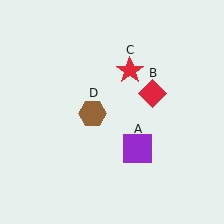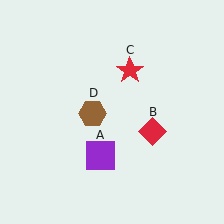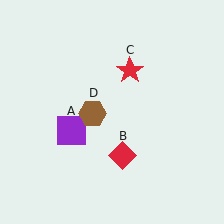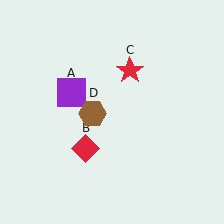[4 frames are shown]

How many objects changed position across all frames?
2 objects changed position: purple square (object A), red diamond (object B).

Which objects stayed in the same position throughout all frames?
Red star (object C) and brown hexagon (object D) remained stationary.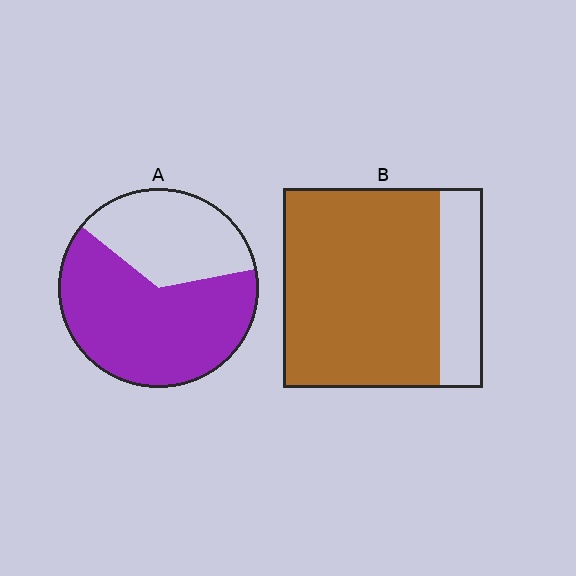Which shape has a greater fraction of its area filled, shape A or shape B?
Shape B.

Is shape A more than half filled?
Yes.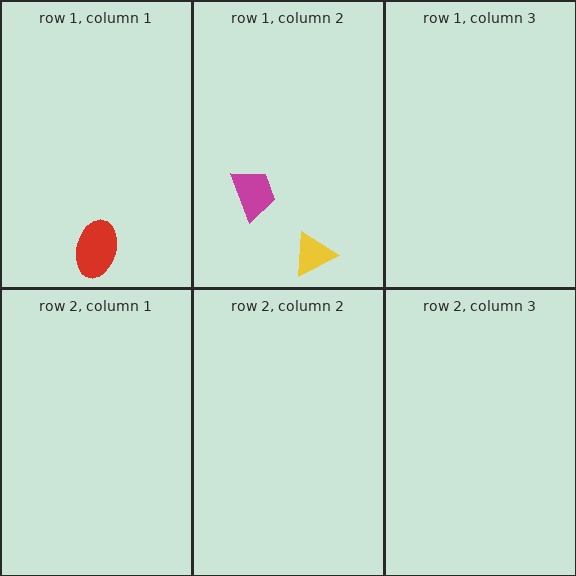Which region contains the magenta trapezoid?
The row 1, column 2 region.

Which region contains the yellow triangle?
The row 1, column 2 region.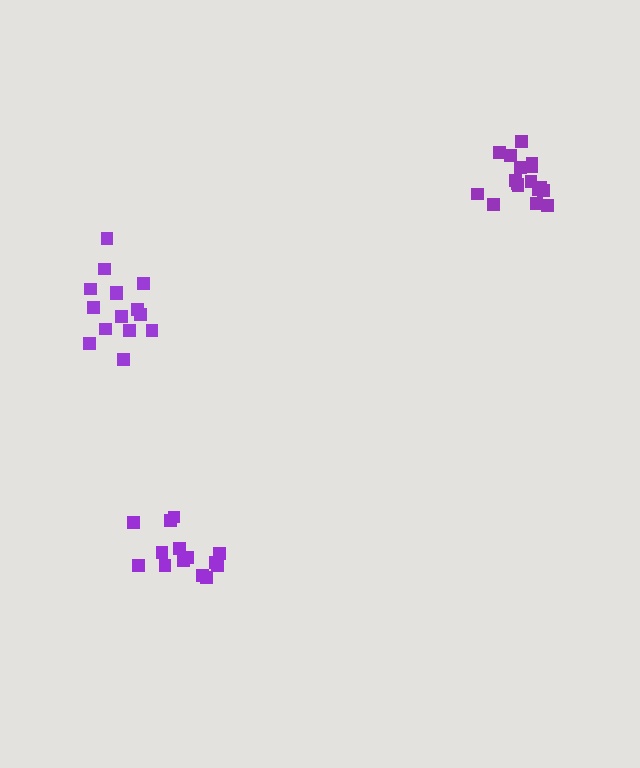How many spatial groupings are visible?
There are 3 spatial groupings.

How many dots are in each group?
Group 1: 17 dots, Group 2: 15 dots, Group 3: 14 dots (46 total).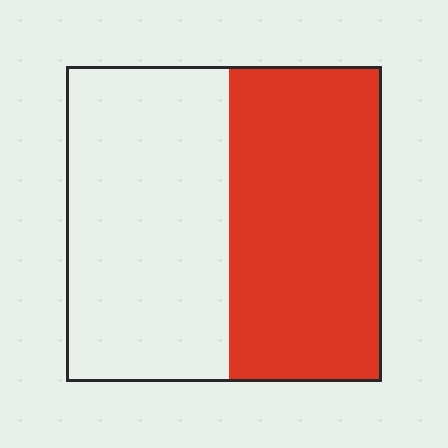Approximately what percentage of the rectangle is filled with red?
Approximately 50%.